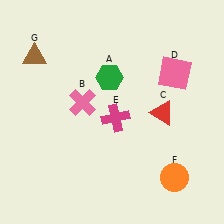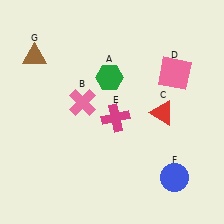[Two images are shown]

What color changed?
The circle (F) changed from orange in Image 1 to blue in Image 2.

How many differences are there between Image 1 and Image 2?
There is 1 difference between the two images.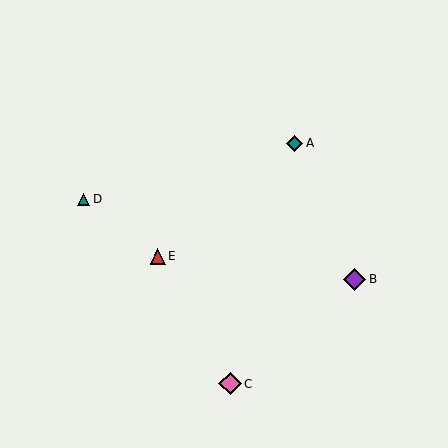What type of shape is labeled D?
Shape D is a teal triangle.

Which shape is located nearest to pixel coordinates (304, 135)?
The teal diamond (labeled A) at (295, 143) is nearest to that location.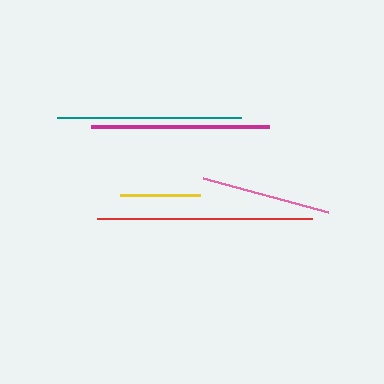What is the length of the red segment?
The red segment is approximately 215 pixels long.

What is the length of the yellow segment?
The yellow segment is approximately 80 pixels long.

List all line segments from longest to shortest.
From longest to shortest: red, teal, magenta, pink, yellow.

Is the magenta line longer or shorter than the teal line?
The teal line is longer than the magenta line.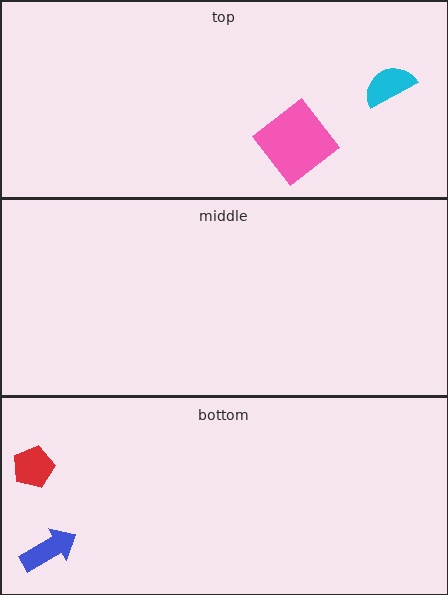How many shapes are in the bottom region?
2.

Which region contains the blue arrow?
The bottom region.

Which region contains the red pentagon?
The bottom region.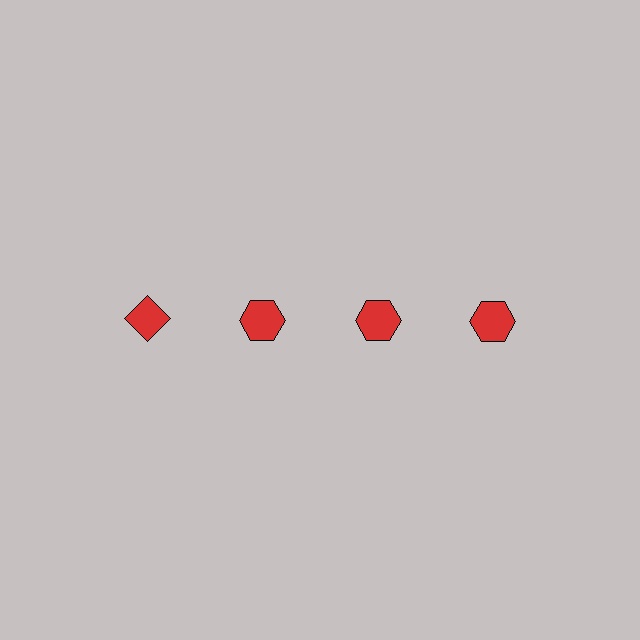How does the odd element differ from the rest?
It has a different shape: diamond instead of hexagon.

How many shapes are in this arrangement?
There are 4 shapes arranged in a grid pattern.